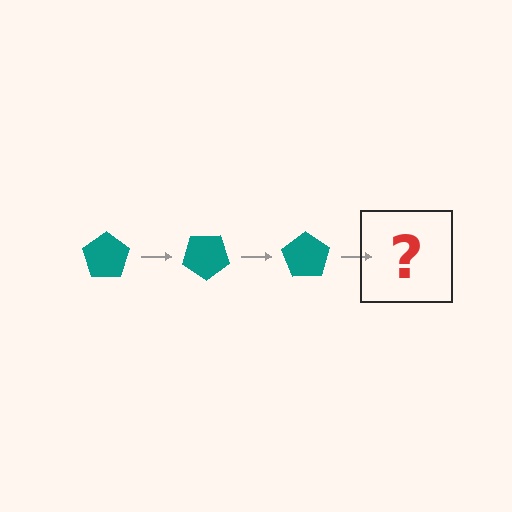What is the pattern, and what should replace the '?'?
The pattern is that the pentagon rotates 35 degrees each step. The '?' should be a teal pentagon rotated 105 degrees.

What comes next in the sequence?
The next element should be a teal pentagon rotated 105 degrees.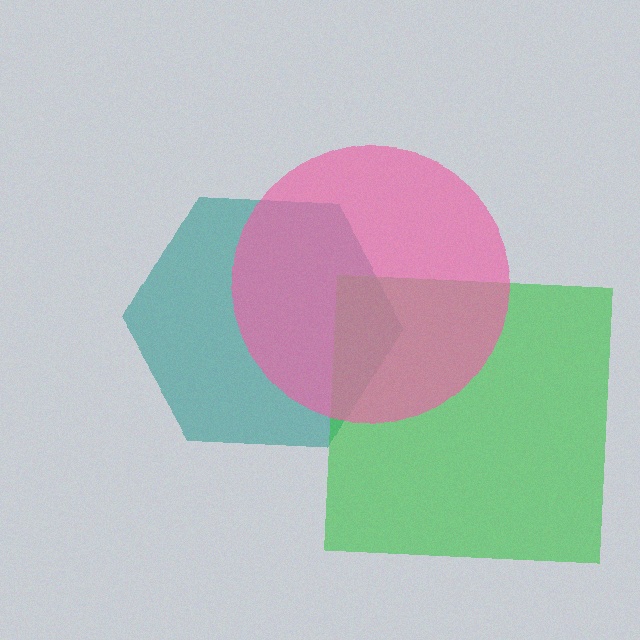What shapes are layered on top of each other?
The layered shapes are: a teal hexagon, a green square, a pink circle.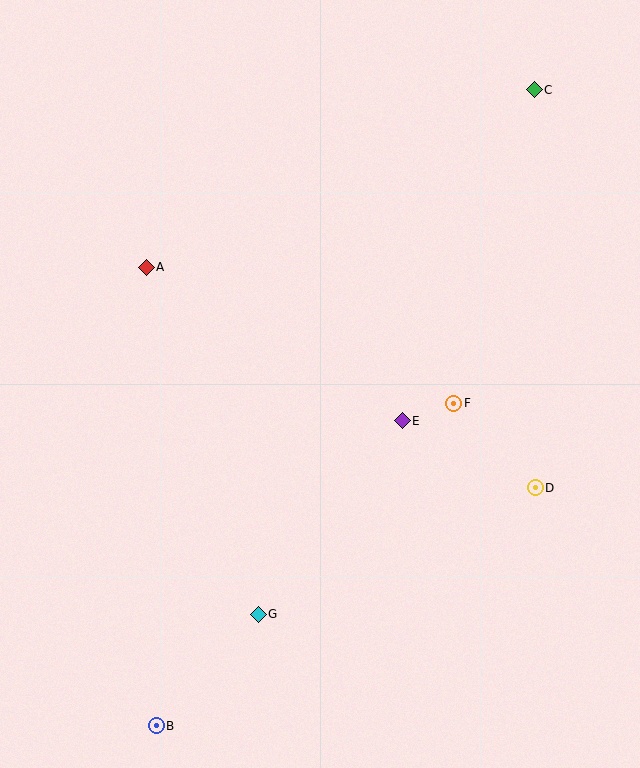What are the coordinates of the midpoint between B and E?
The midpoint between B and E is at (279, 573).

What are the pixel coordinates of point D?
Point D is at (535, 488).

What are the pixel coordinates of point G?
Point G is at (258, 614).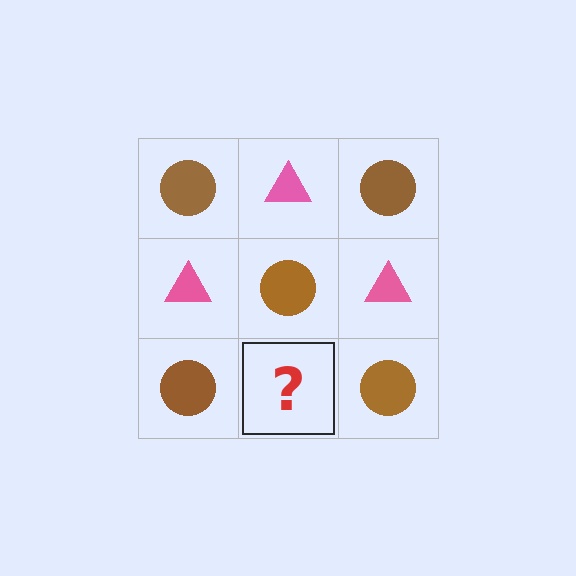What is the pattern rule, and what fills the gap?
The rule is that it alternates brown circle and pink triangle in a checkerboard pattern. The gap should be filled with a pink triangle.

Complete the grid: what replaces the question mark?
The question mark should be replaced with a pink triangle.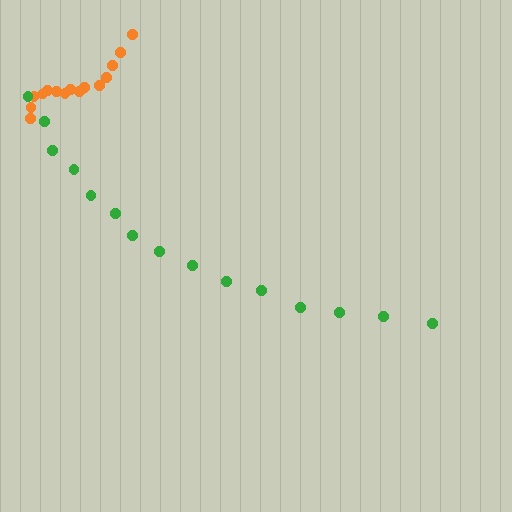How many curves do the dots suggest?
There are 2 distinct paths.